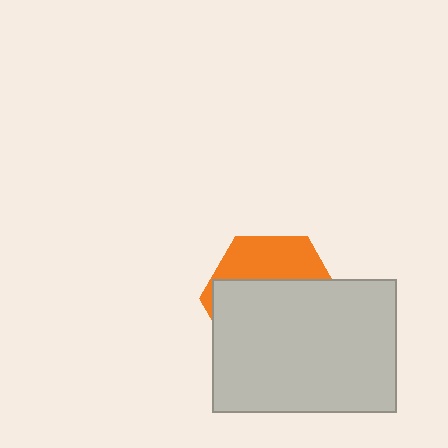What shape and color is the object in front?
The object in front is a light gray rectangle.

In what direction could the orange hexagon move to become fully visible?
The orange hexagon could move up. That would shift it out from behind the light gray rectangle entirely.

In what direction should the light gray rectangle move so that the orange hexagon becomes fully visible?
The light gray rectangle should move down. That is the shortest direction to clear the overlap and leave the orange hexagon fully visible.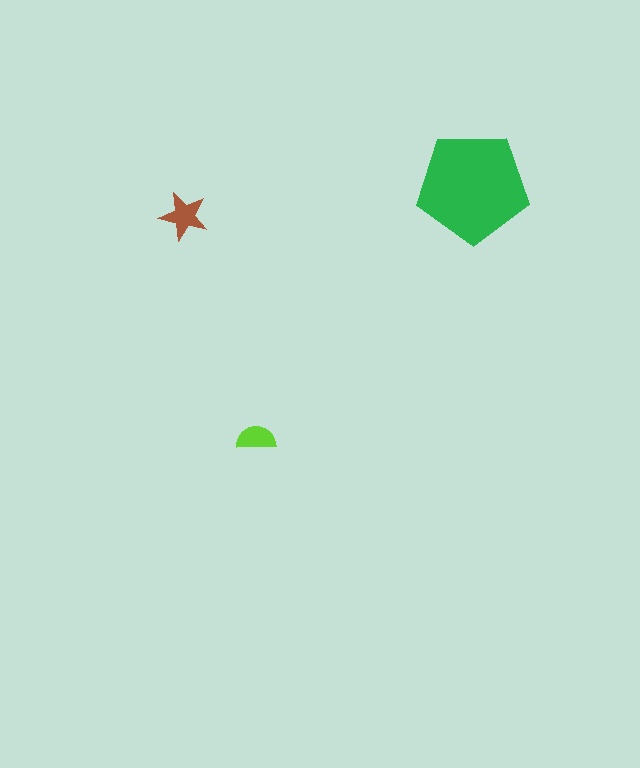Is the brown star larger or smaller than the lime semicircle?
Larger.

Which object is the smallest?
The lime semicircle.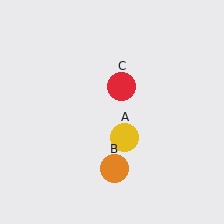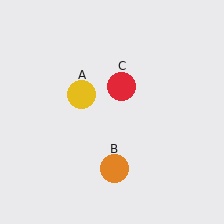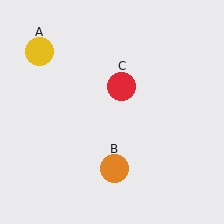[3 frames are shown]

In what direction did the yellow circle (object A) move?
The yellow circle (object A) moved up and to the left.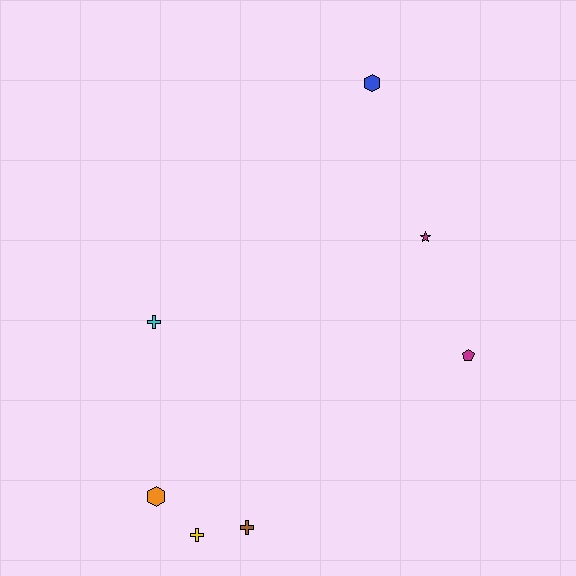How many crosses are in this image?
There are 3 crosses.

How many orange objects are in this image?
There is 1 orange object.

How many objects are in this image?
There are 7 objects.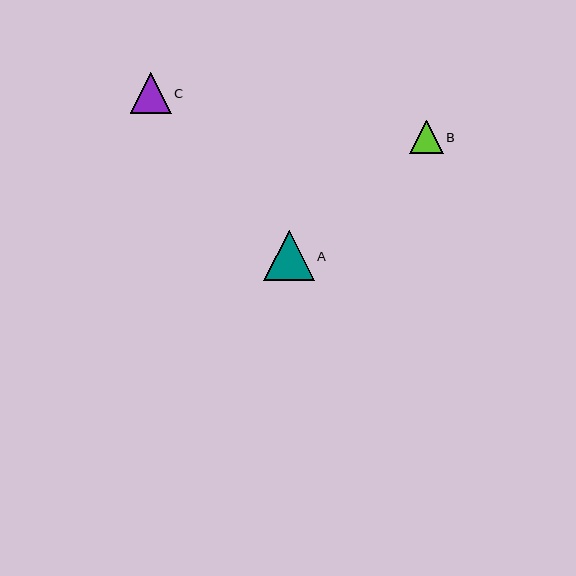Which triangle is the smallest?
Triangle B is the smallest with a size of approximately 33 pixels.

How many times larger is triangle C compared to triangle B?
Triangle C is approximately 1.2 times the size of triangle B.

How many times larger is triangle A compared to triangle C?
Triangle A is approximately 1.2 times the size of triangle C.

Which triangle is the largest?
Triangle A is the largest with a size of approximately 50 pixels.